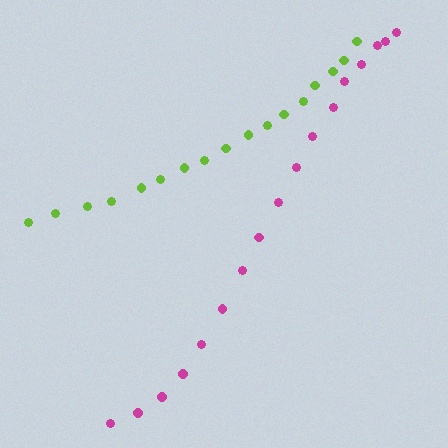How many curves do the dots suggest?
There are 2 distinct paths.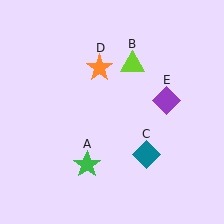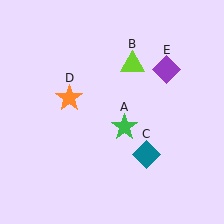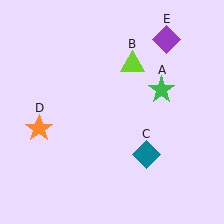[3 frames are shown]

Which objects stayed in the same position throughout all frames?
Lime triangle (object B) and teal diamond (object C) remained stationary.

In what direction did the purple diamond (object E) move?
The purple diamond (object E) moved up.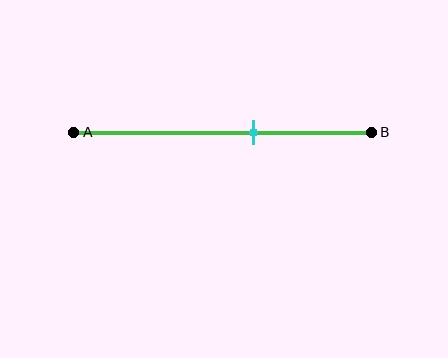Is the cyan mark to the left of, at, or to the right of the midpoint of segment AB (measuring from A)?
The cyan mark is to the right of the midpoint of segment AB.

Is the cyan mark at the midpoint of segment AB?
No, the mark is at about 60% from A, not at the 50% midpoint.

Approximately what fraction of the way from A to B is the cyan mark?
The cyan mark is approximately 60% of the way from A to B.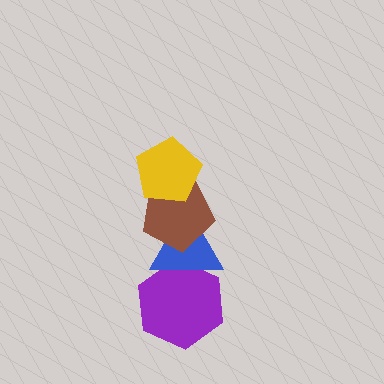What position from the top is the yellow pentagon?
The yellow pentagon is 1st from the top.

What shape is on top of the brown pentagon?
The yellow pentagon is on top of the brown pentagon.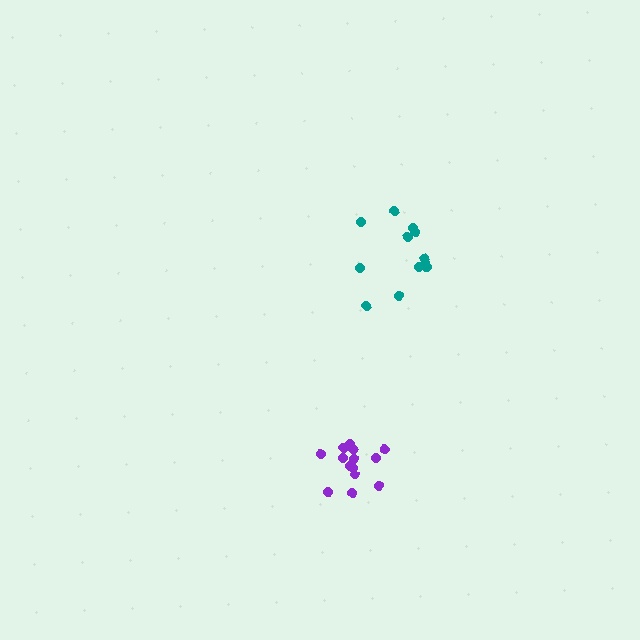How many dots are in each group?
Group 1: 15 dots, Group 2: 12 dots (27 total).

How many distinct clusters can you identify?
There are 2 distinct clusters.